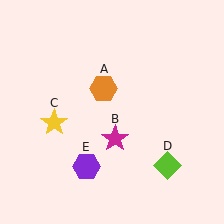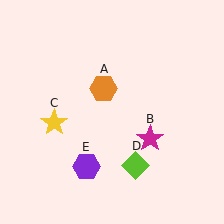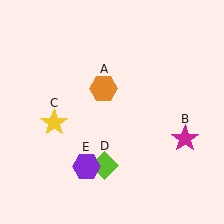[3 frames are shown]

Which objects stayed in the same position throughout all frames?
Orange hexagon (object A) and yellow star (object C) and purple hexagon (object E) remained stationary.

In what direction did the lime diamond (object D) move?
The lime diamond (object D) moved left.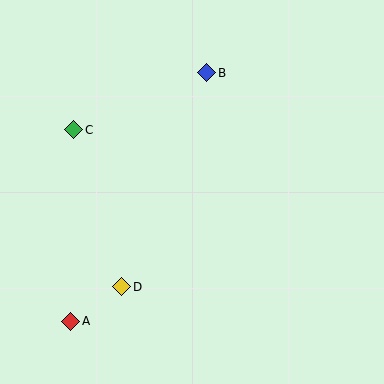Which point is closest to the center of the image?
Point D at (122, 287) is closest to the center.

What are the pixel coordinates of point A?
Point A is at (71, 321).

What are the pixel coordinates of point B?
Point B is at (207, 73).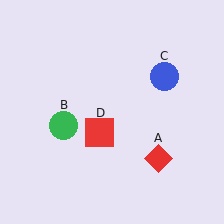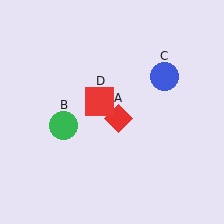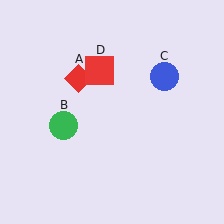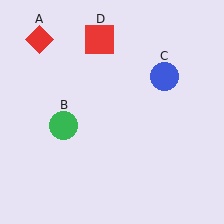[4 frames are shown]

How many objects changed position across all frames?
2 objects changed position: red diamond (object A), red square (object D).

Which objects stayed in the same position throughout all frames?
Green circle (object B) and blue circle (object C) remained stationary.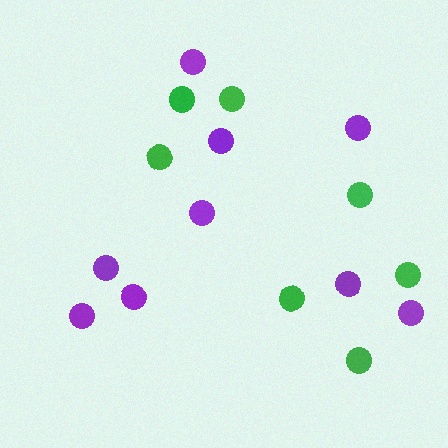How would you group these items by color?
There are 2 groups: one group of green circles (7) and one group of purple circles (9).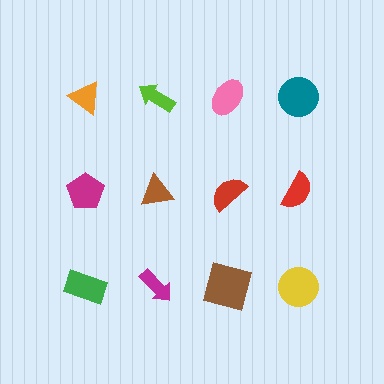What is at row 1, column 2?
A lime arrow.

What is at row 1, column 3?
A pink ellipse.